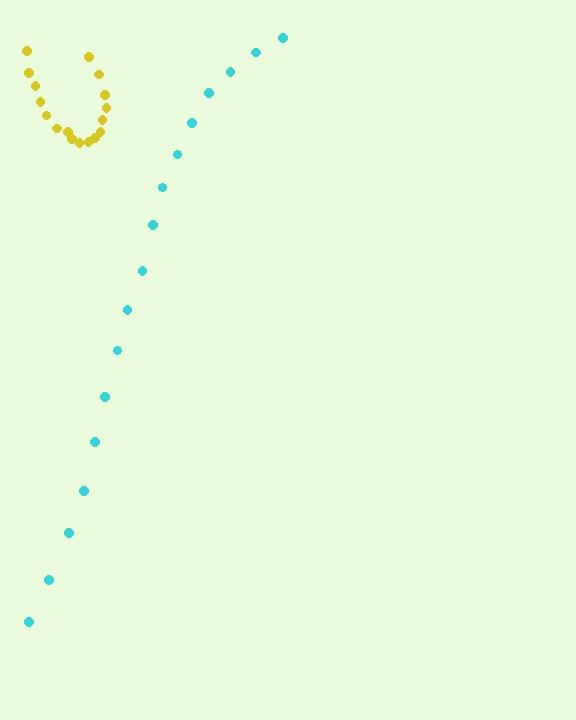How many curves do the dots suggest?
There are 2 distinct paths.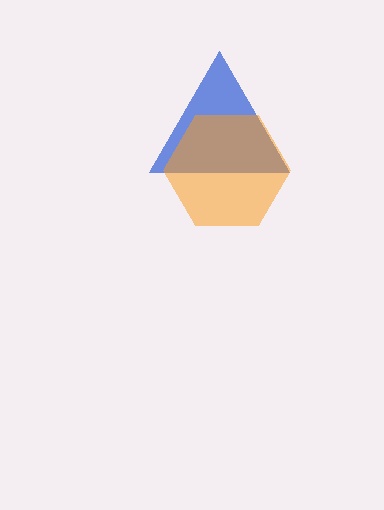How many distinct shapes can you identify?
There are 2 distinct shapes: a blue triangle, an orange hexagon.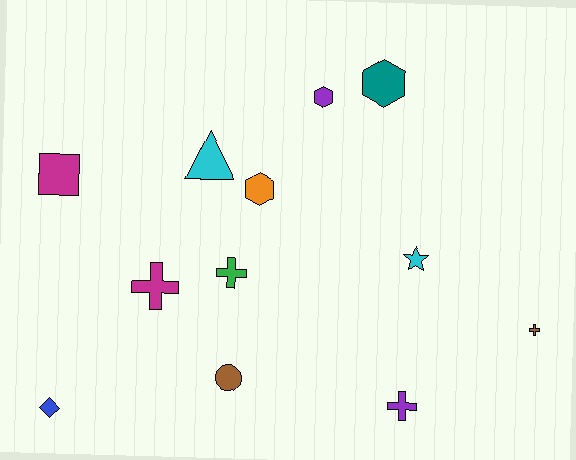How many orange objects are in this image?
There is 1 orange object.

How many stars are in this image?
There is 1 star.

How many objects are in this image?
There are 12 objects.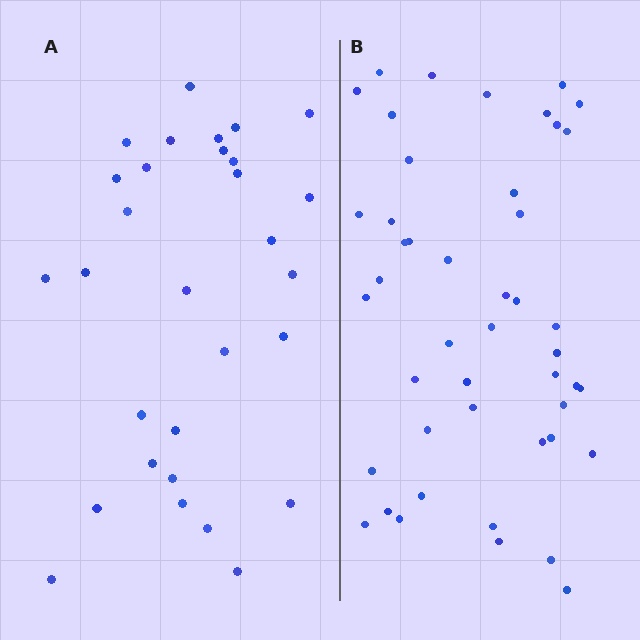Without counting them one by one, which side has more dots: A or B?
Region B (the right region) has more dots.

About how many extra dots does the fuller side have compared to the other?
Region B has approximately 15 more dots than region A.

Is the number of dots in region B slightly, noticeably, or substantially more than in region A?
Region B has substantially more. The ratio is roughly 1.5 to 1.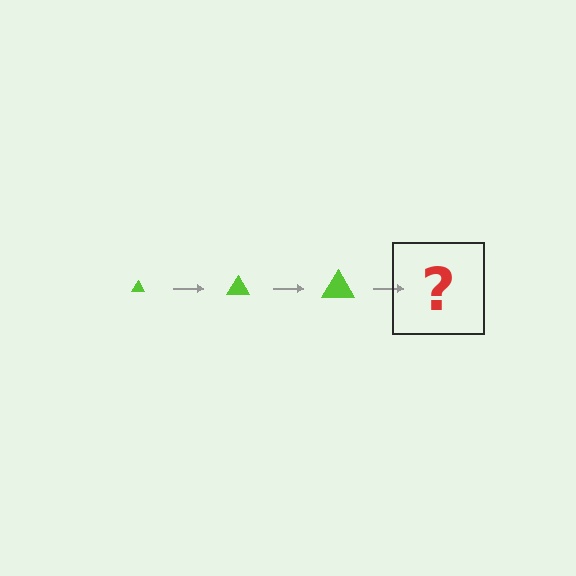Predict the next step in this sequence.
The next step is a lime triangle, larger than the previous one.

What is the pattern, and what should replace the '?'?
The pattern is that the triangle gets progressively larger each step. The '?' should be a lime triangle, larger than the previous one.